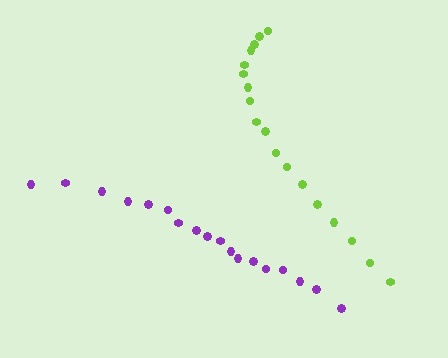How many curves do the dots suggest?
There are 2 distinct paths.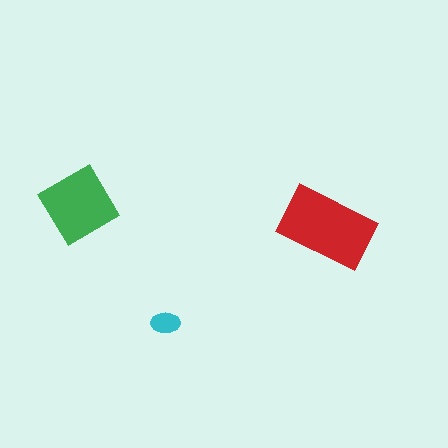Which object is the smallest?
The cyan ellipse.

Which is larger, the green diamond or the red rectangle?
The red rectangle.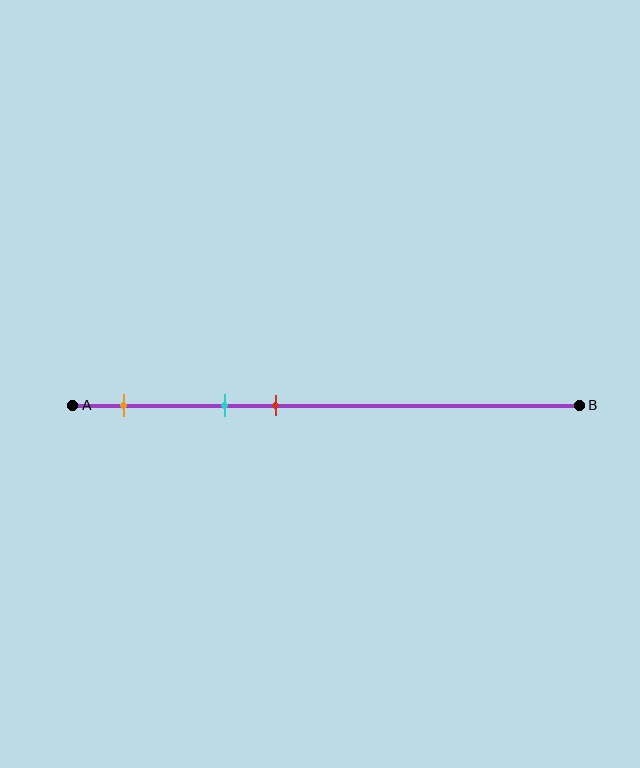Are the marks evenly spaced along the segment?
Yes, the marks are approximately evenly spaced.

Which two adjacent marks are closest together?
The cyan and red marks are the closest adjacent pair.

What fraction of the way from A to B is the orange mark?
The orange mark is approximately 10% (0.1) of the way from A to B.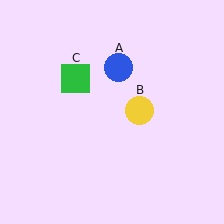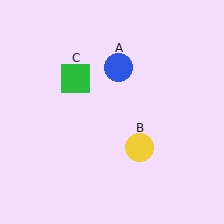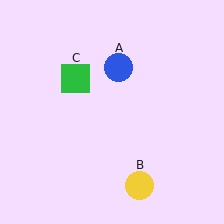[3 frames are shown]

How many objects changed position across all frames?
1 object changed position: yellow circle (object B).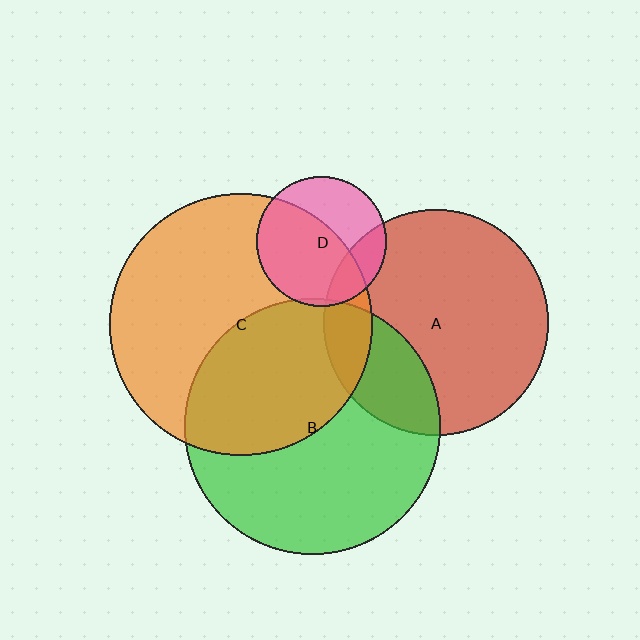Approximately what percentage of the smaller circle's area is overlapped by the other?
Approximately 25%.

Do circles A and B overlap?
Yes.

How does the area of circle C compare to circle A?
Approximately 1.4 times.